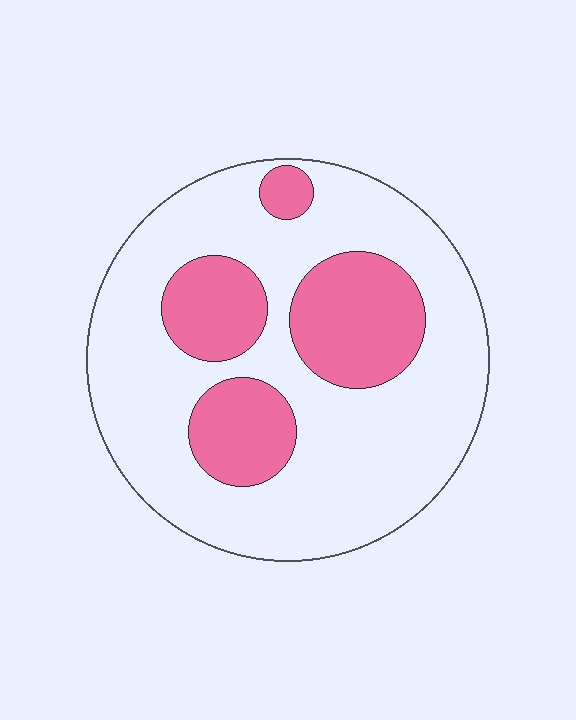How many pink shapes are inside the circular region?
4.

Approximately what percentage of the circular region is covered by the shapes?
Approximately 30%.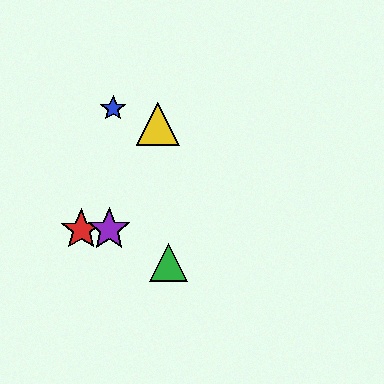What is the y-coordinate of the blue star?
The blue star is at y≈108.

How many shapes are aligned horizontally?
2 shapes (the red star, the purple star) are aligned horizontally.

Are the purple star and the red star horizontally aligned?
Yes, both are at y≈230.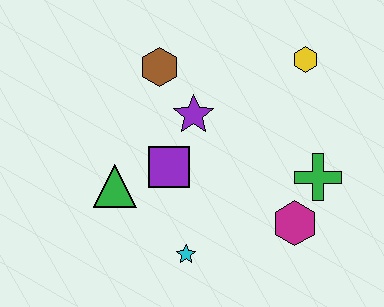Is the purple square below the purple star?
Yes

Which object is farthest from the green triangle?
The yellow hexagon is farthest from the green triangle.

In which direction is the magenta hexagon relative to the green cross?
The magenta hexagon is below the green cross.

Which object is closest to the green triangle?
The purple square is closest to the green triangle.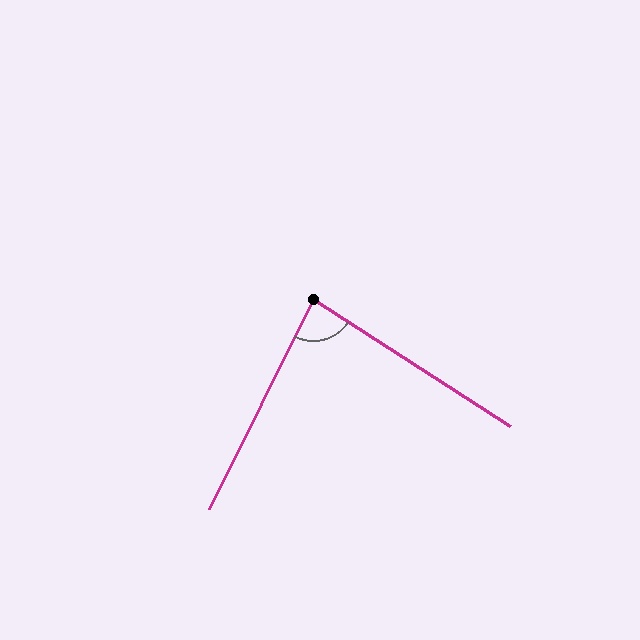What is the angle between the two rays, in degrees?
Approximately 84 degrees.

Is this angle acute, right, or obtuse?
It is acute.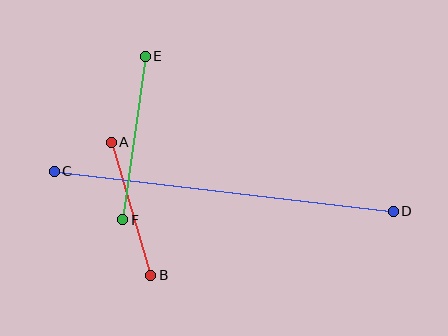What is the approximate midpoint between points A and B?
The midpoint is at approximately (131, 209) pixels.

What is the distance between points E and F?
The distance is approximately 165 pixels.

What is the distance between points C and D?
The distance is approximately 342 pixels.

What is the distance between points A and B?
The distance is approximately 139 pixels.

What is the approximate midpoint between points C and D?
The midpoint is at approximately (224, 191) pixels.